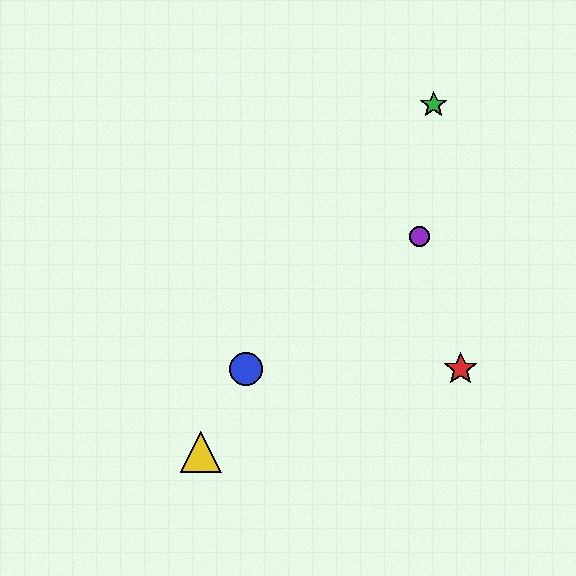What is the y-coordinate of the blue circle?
The blue circle is at y≈369.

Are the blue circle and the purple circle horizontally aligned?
No, the blue circle is at y≈369 and the purple circle is at y≈236.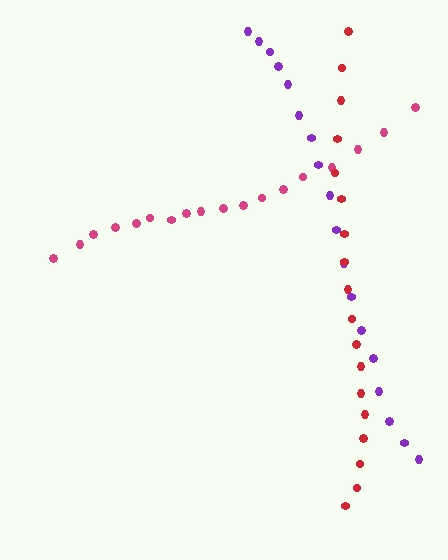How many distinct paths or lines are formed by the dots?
There are 3 distinct paths.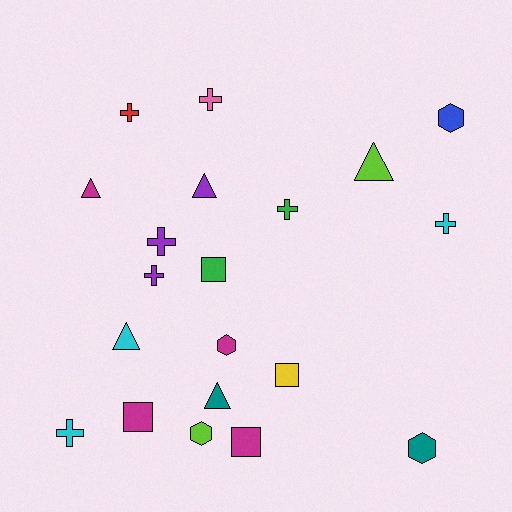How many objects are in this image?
There are 20 objects.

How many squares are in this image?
There are 4 squares.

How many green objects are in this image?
There are 2 green objects.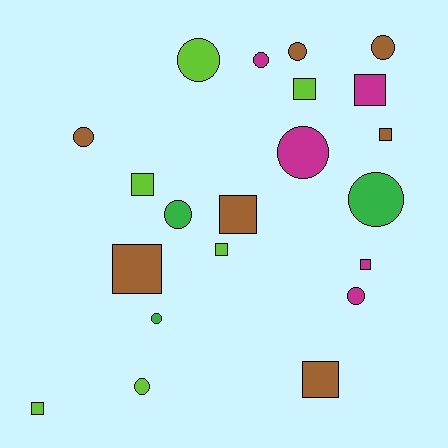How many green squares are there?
There are no green squares.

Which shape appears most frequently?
Circle, with 11 objects.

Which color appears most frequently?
Brown, with 7 objects.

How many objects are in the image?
There are 21 objects.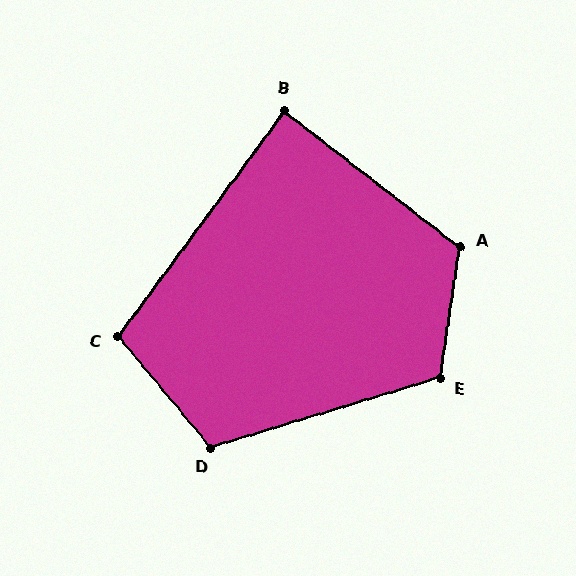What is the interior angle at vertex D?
Approximately 113 degrees (obtuse).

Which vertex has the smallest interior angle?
B, at approximately 89 degrees.